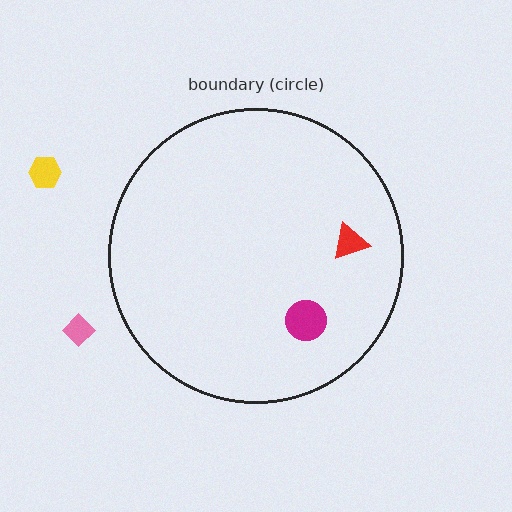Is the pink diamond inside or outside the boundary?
Outside.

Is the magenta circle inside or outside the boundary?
Inside.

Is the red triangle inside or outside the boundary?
Inside.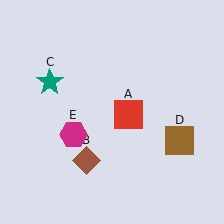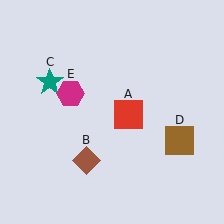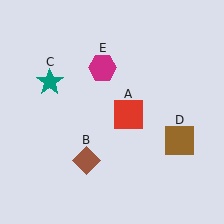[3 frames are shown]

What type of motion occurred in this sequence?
The magenta hexagon (object E) rotated clockwise around the center of the scene.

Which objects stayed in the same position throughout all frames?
Red square (object A) and brown diamond (object B) and teal star (object C) and brown square (object D) remained stationary.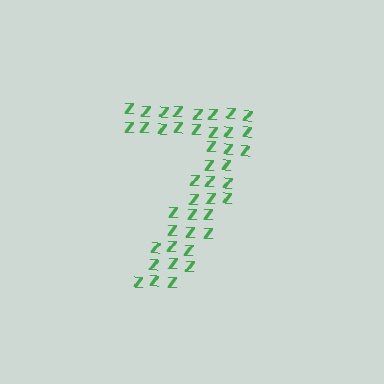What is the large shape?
The large shape is the digit 7.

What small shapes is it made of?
It is made of small letter Z's.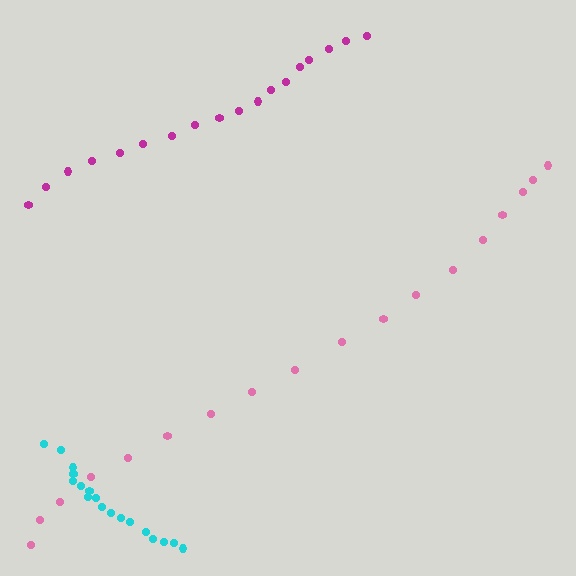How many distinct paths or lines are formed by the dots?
There are 3 distinct paths.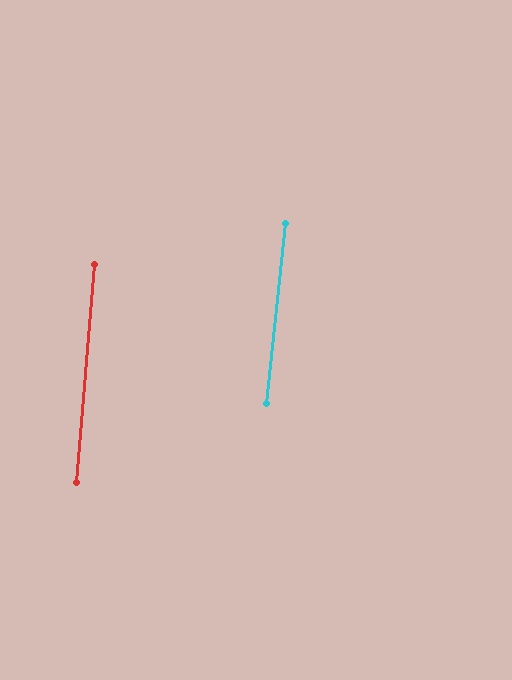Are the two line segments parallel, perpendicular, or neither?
Parallel — their directions differ by only 1.5°.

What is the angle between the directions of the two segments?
Approximately 1 degree.